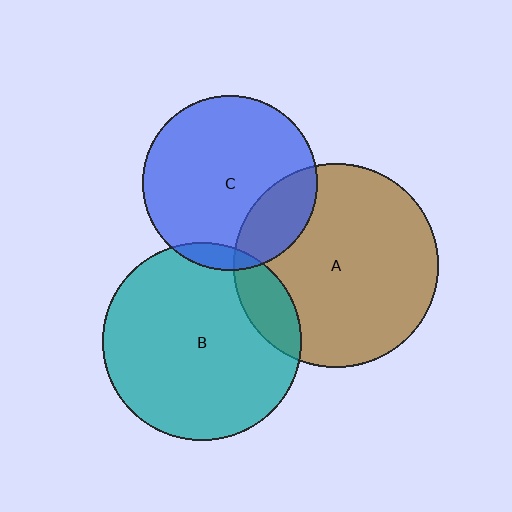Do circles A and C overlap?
Yes.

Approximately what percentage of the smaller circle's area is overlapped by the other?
Approximately 20%.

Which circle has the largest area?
Circle A (brown).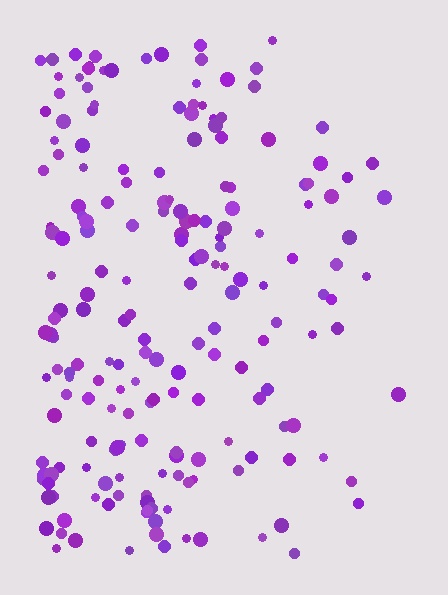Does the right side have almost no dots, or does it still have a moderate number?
Still a moderate number, just noticeably fewer than the left.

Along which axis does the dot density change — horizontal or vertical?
Horizontal.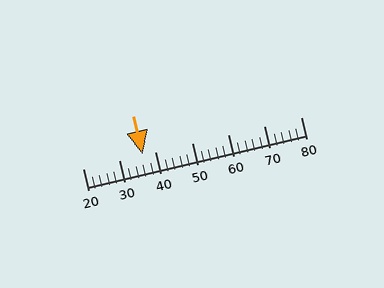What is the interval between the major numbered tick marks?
The major tick marks are spaced 10 units apart.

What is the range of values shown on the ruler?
The ruler shows values from 20 to 80.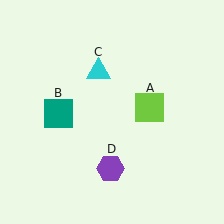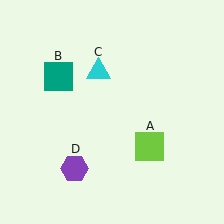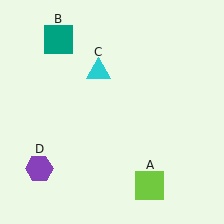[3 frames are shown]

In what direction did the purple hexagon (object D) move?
The purple hexagon (object D) moved left.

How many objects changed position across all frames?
3 objects changed position: lime square (object A), teal square (object B), purple hexagon (object D).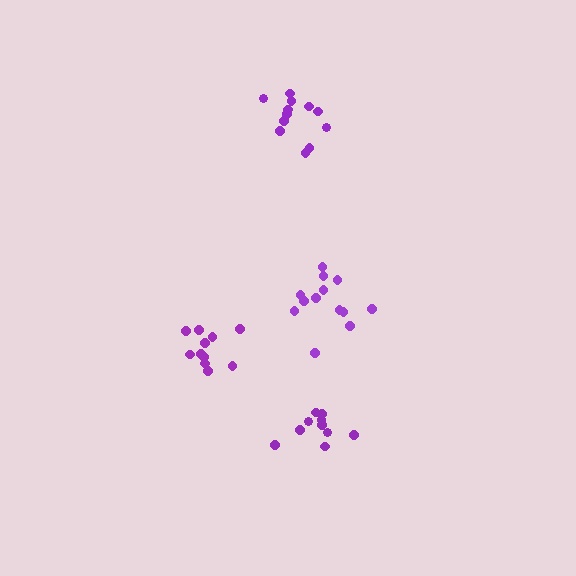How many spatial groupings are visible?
There are 4 spatial groupings.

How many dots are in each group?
Group 1: 11 dots, Group 2: 12 dots, Group 3: 10 dots, Group 4: 13 dots (46 total).